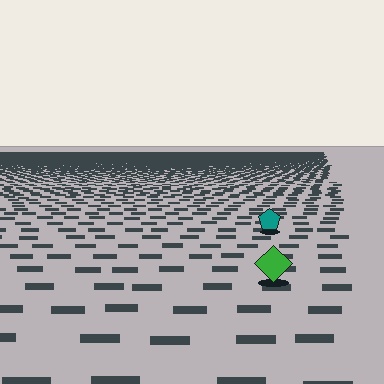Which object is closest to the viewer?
The green diamond is closest. The texture marks near it are larger and more spread out.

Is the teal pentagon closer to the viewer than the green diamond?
No. The green diamond is closer — you can tell from the texture gradient: the ground texture is coarser near it.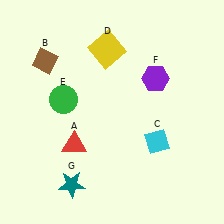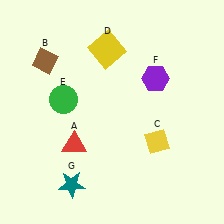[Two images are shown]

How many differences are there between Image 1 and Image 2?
There is 1 difference between the two images.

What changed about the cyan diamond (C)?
In Image 1, C is cyan. In Image 2, it changed to yellow.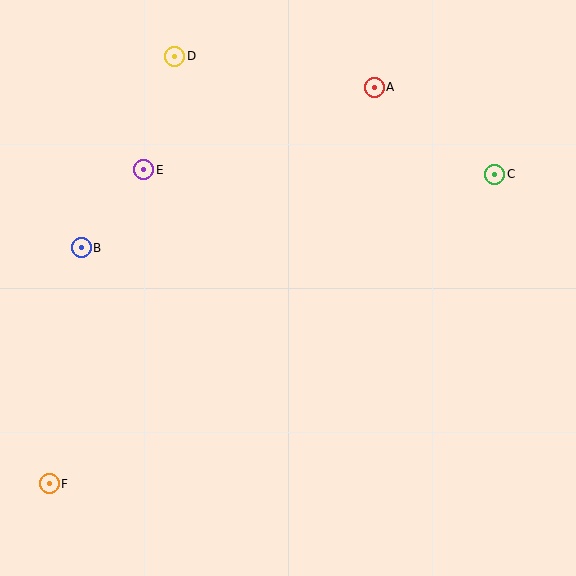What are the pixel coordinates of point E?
Point E is at (144, 170).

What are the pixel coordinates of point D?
Point D is at (175, 56).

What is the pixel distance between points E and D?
The distance between E and D is 117 pixels.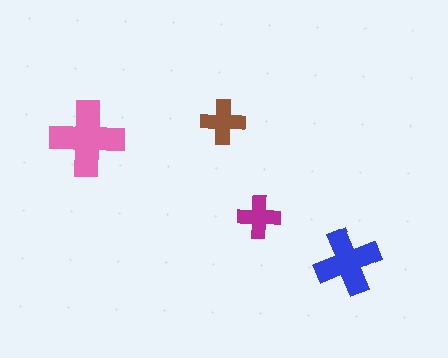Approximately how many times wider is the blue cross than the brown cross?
About 1.5 times wider.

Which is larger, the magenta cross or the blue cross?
The blue one.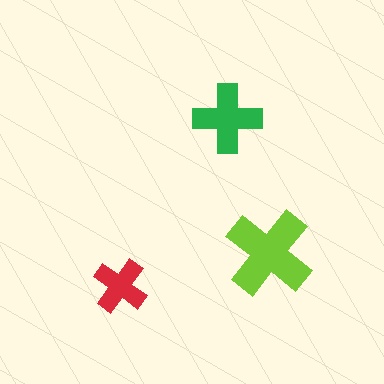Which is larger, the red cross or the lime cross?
The lime one.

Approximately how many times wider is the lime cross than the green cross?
About 1.5 times wider.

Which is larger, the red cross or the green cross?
The green one.